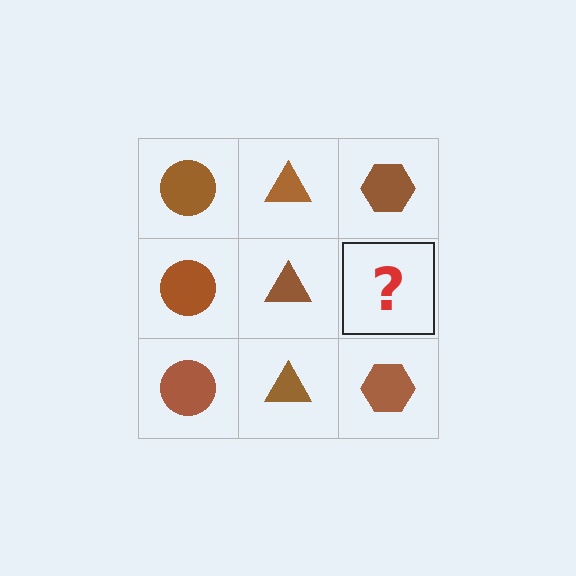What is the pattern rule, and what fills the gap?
The rule is that each column has a consistent shape. The gap should be filled with a brown hexagon.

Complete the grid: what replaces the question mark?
The question mark should be replaced with a brown hexagon.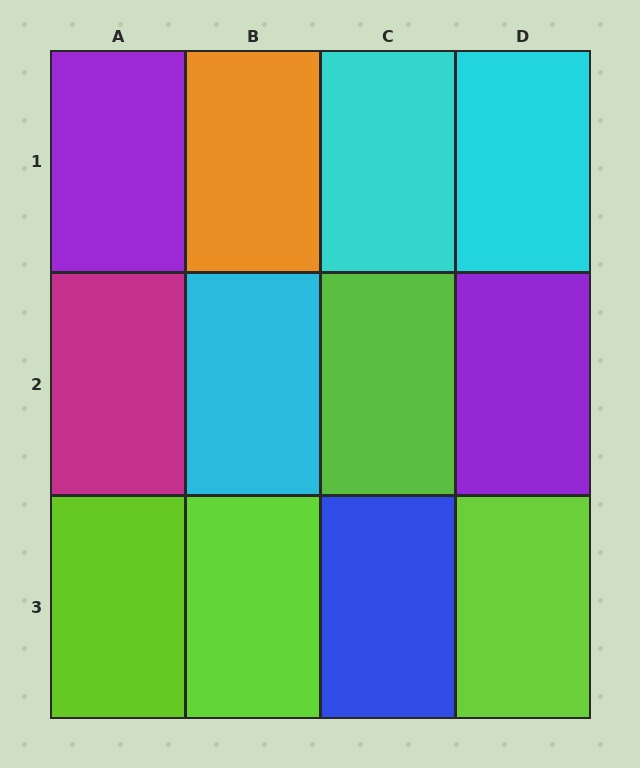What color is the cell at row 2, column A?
Magenta.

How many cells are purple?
2 cells are purple.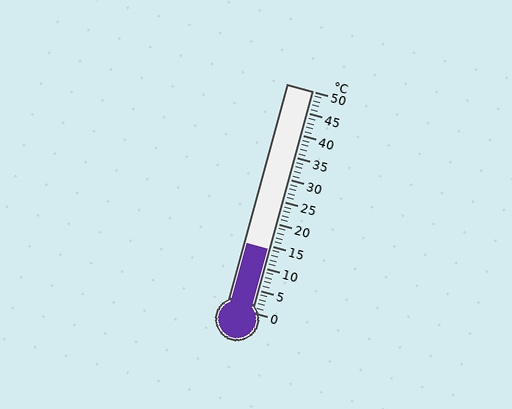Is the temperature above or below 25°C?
The temperature is below 25°C.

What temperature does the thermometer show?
The thermometer shows approximately 14°C.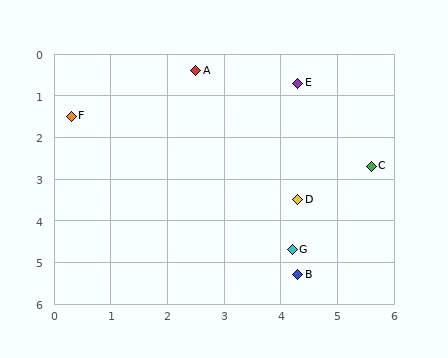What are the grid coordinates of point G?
Point G is at approximately (4.2, 4.7).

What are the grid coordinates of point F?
Point F is at approximately (0.3, 1.5).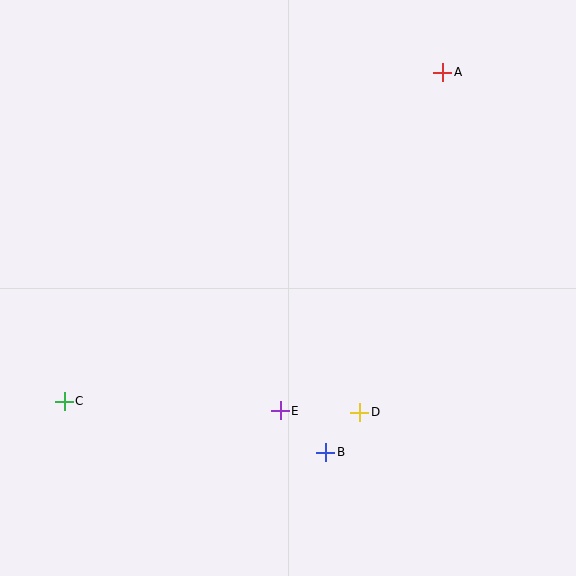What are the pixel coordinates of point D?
Point D is at (360, 412).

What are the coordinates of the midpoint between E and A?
The midpoint between E and A is at (361, 241).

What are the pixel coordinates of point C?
Point C is at (64, 401).